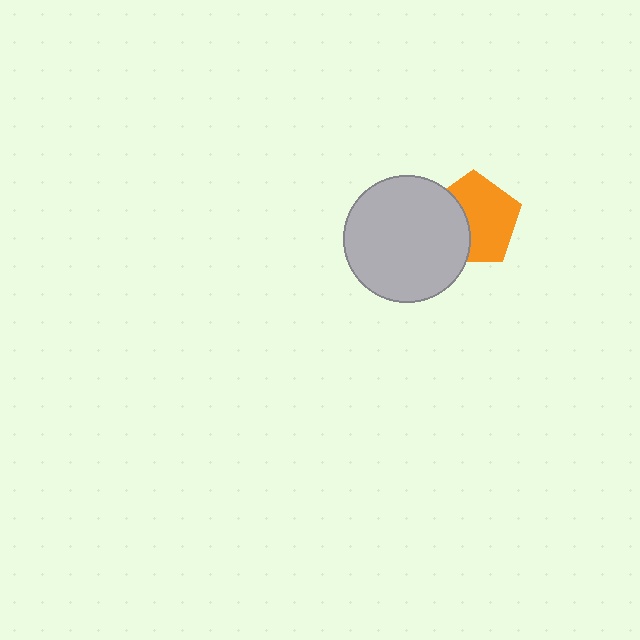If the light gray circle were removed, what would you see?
You would see the complete orange pentagon.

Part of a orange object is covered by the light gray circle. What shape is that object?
It is a pentagon.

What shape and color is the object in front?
The object in front is a light gray circle.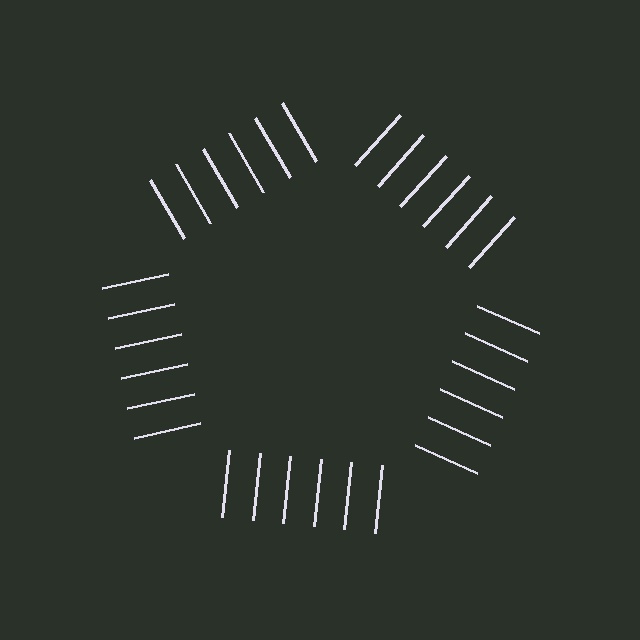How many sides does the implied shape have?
5 sides — the line-ends trace a pentagon.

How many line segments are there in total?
30 — 6 along each of the 5 edges.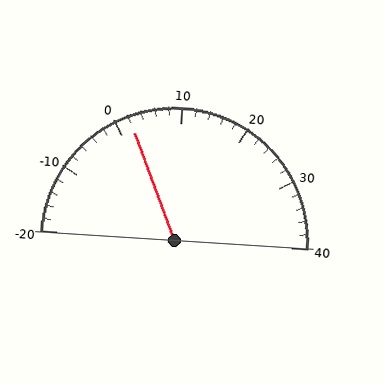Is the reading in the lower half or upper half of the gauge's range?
The reading is in the lower half of the range (-20 to 40).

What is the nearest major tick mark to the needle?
The nearest major tick mark is 0.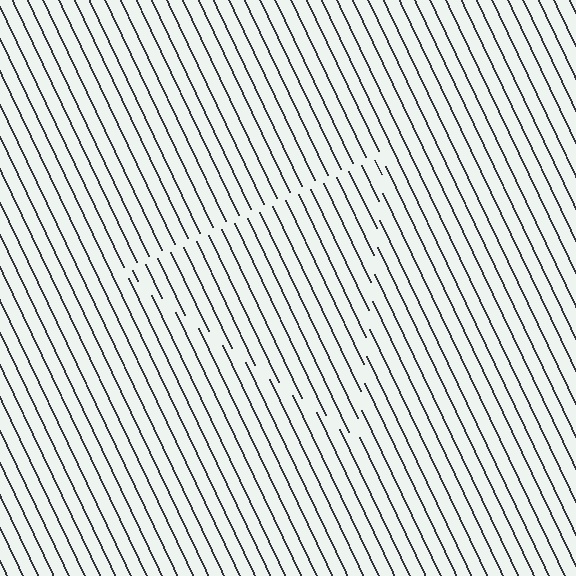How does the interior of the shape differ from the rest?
The interior of the shape contains the same grating, shifted by half a period — the contour is defined by the phase discontinuity where line-ends from the inner and outer gratings abut.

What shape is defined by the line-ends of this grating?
An illusory triangle. The interior of the shape contains the same grating, shifted by half a period — the contour is defined by the phase discontinuity where line-ends from the inner and outer gratings abut.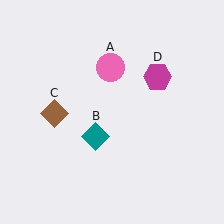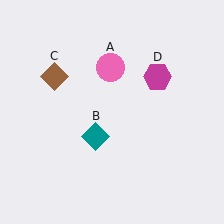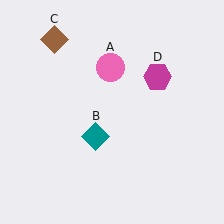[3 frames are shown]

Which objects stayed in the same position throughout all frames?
Pink circle (object A) and teal diamond (object B) and magenta hexagon (object D) remained stationary.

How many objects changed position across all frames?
1 object changed position: brown diamond (object C).